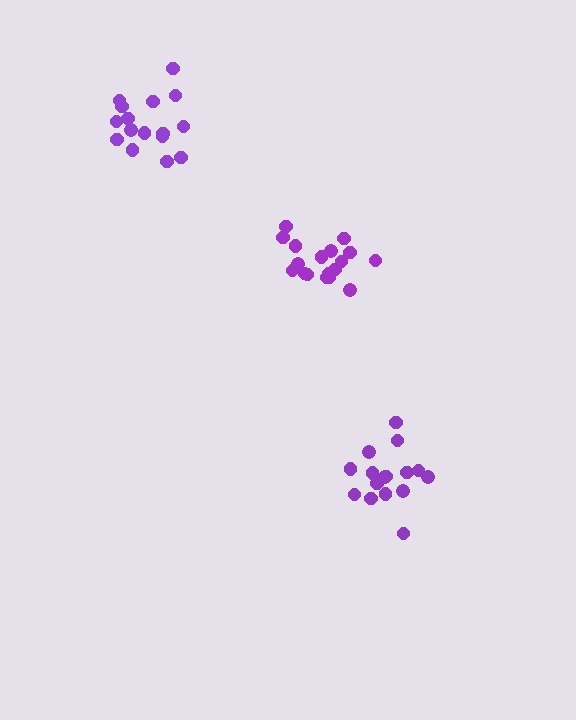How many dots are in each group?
Group 1: 16 dots, Group 2: 18 dots, Group 3: 16 dots (50 total).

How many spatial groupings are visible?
There are 3 spatial groupings.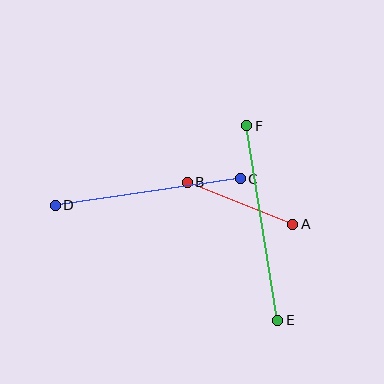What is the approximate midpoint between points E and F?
The midpoint is at approximately (262, 223) pixels.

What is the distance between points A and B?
The distance is approximately 114 pixels.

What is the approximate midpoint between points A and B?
The midpoint is at approximately (240, 203) pixels.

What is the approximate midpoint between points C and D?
The midpoint is at approximately (148, 192) pixels.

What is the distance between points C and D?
The distance is approximately 187 pixels.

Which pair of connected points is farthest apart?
Points E and F are farthest apart.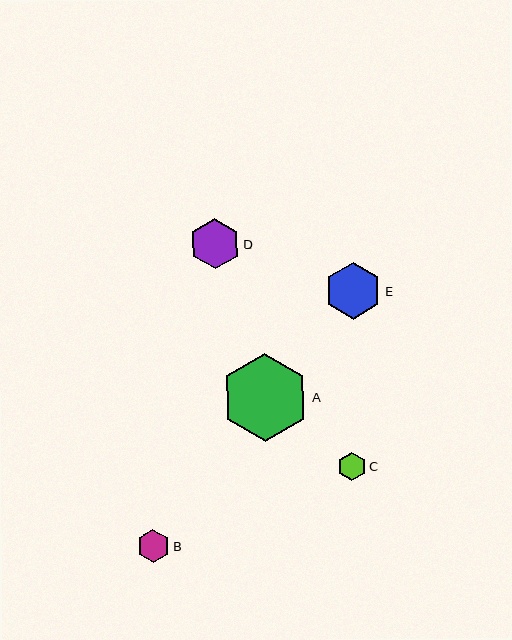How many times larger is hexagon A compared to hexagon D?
Hexagon A is approximately 1.8 times the size of hexagon D.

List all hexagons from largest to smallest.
From largest to smallest: A, E, D, B, C.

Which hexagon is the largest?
Hexagon A is the largest with a size of approximately 88 pixels.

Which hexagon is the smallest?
Hexagon C is the smallest with a size of approximately 29 pixels.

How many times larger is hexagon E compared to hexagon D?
Hexagon E is approximately 1.1 times the size of hexagon D.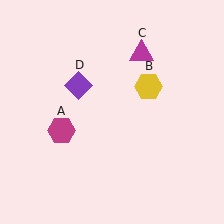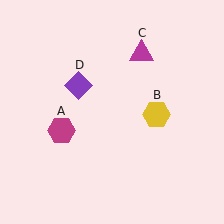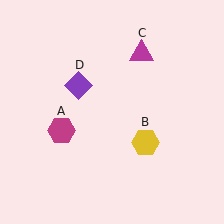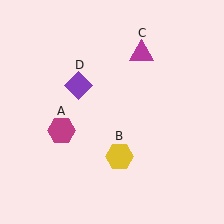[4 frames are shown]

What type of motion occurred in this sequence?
The yellow hexagon (object B) rotated clockwise around the center of the scene.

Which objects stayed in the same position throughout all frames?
Magenta hexagon (object A) and magenta triangle (object C) and purple diamond (object D) remained stationary.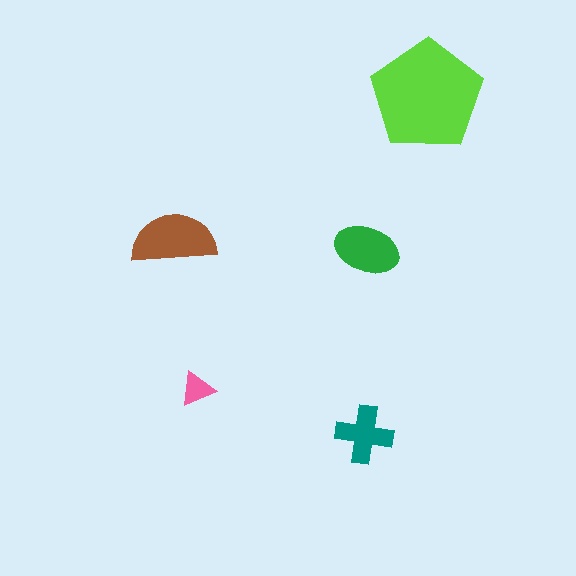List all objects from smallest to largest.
The pink triangle, the teal cross, the green ellipse, the brown semicircle, the lime pentagon.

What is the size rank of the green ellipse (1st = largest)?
3rd.